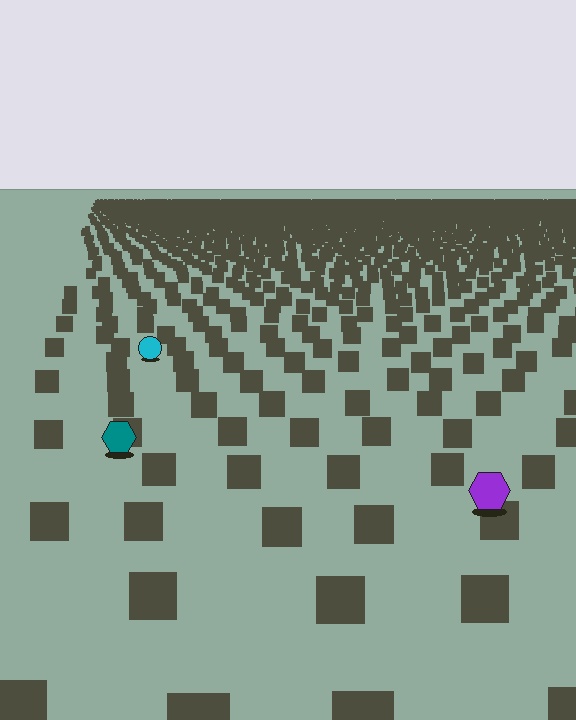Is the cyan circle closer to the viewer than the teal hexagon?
No. The teal hexagon is closer — you can tell from the texture gradient: the ground texture is coarser near it.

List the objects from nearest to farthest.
From nearest to farthest: the purple hexagon, the teal hexagon, the cyan circle.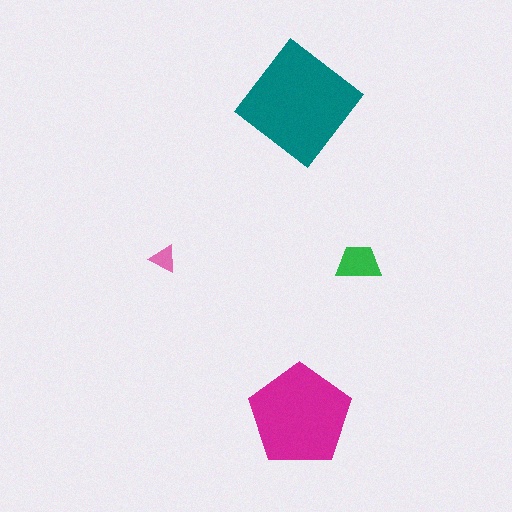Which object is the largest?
The teal diamond.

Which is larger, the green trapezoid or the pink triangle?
The green trapezoid.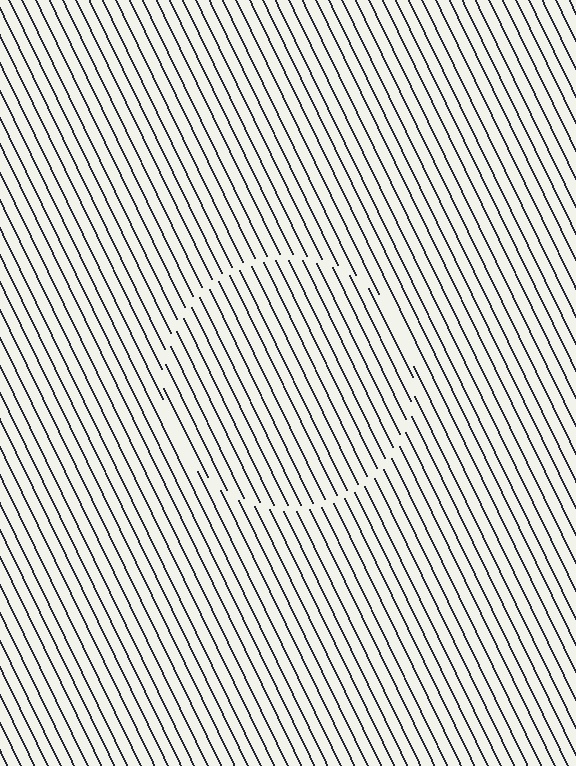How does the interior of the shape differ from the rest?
The interior of the shape contains the same grating, shifted by half a period — the contour is defined by the phase discontinuity where line-ends from the inner and outer gratings abut.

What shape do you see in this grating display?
An illusory circle. The interior of the shape contains the same grating, shifted by half a period — the contour is defined by the phase discontinuity where line-ends from the inner and outer gratings abut.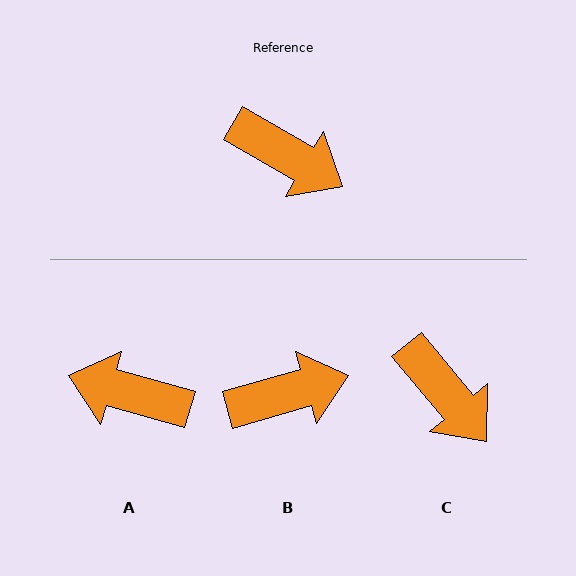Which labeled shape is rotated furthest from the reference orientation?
A, about 166 degrees away.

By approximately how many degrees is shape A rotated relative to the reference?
Approximately 166 degrees clockwise.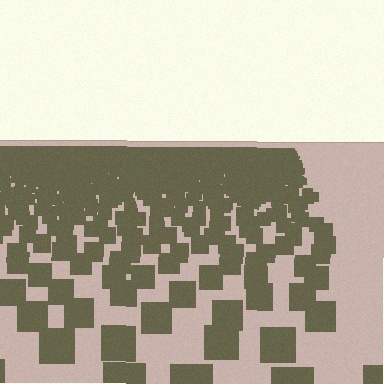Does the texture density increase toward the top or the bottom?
Density increases toward the top.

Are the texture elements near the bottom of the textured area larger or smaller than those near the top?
Larger. Near the bottom, elements are closer to the viewer and appear at a bigger on-screen size.